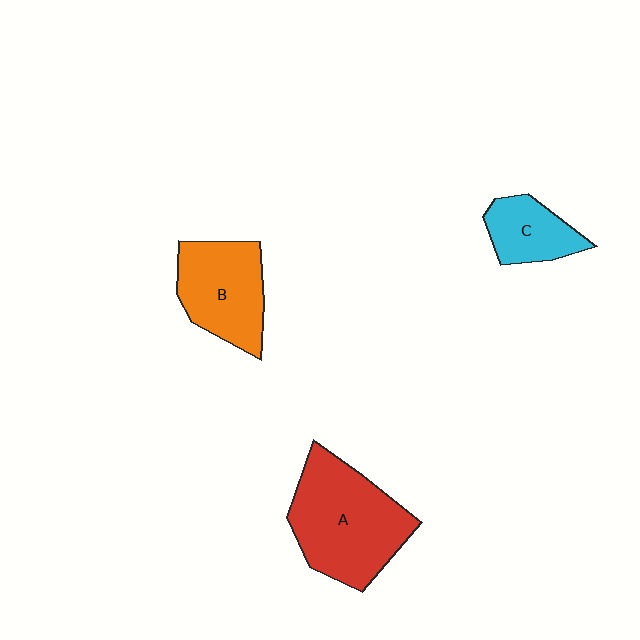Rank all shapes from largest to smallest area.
From largest to smallest: A (red), B (orange), C (cyan).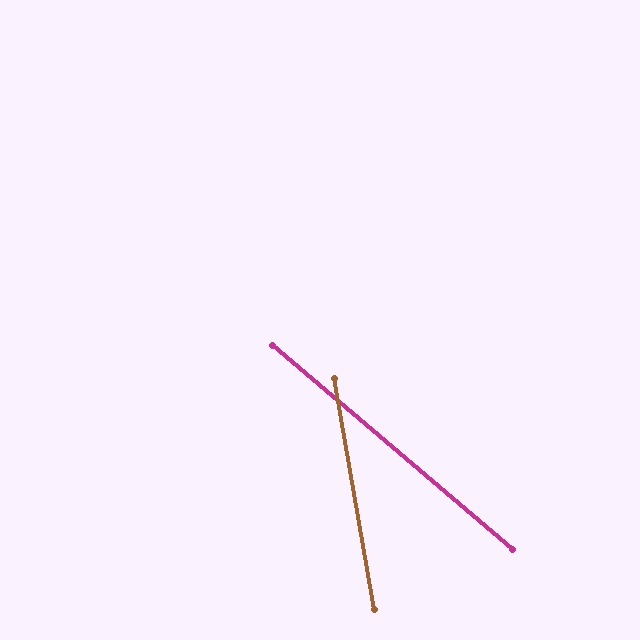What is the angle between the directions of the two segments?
Approximately 40 degrees.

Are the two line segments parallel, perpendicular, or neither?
Neither parallel nor perpendicular — they differ by about 40°.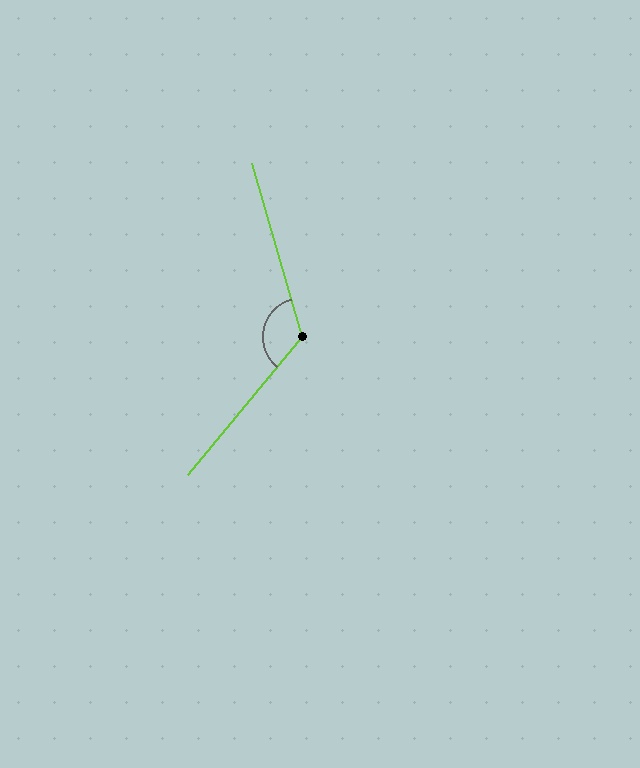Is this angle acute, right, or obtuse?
It is obtuse.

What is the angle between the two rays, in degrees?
Approximately 124 degrees.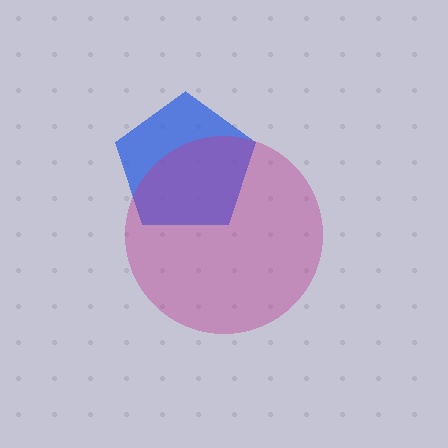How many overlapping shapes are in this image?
There are 2 overlapping shapes in the image.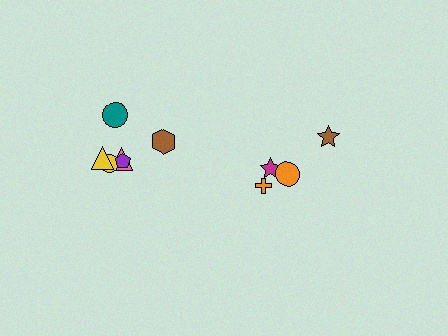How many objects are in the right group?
There are 4 objects.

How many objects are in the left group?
There are 6 objects.